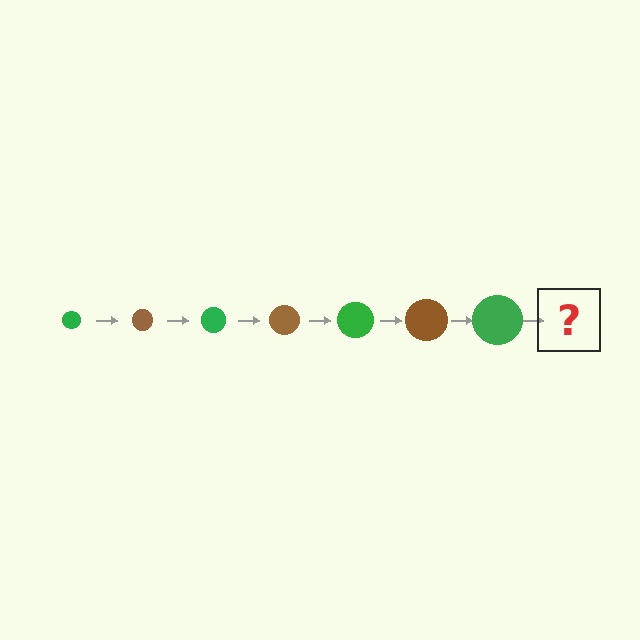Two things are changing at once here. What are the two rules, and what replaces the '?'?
The two rules are that the circle grows larger each step and the color cycles through green and brown. The '?' should be a brown circle, larger than the previous one.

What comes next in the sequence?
The next element should be a brown circle, larger than the previous one.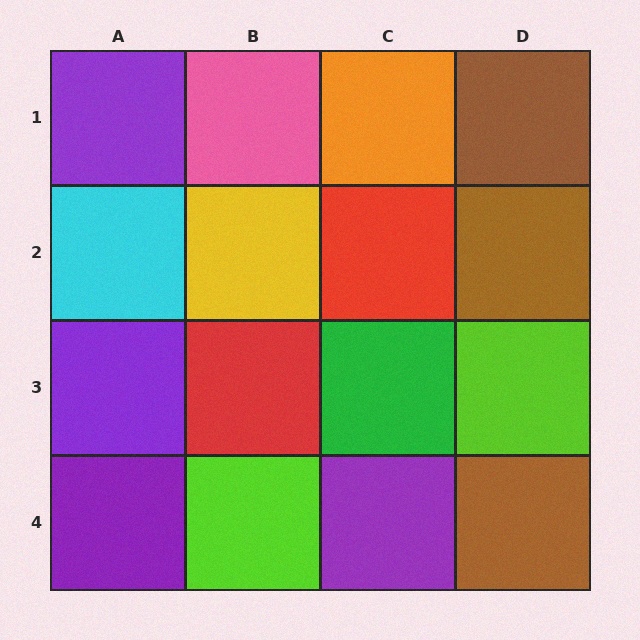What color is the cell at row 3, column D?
Lime.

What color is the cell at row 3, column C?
Green.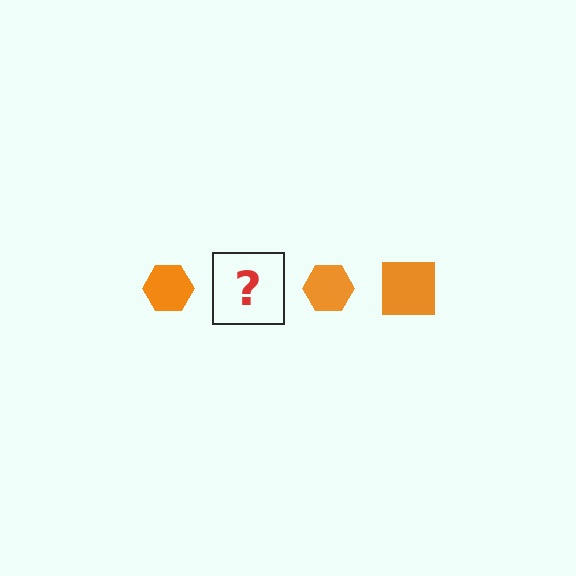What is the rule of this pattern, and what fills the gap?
The rule is that the pattern cycles through hexagon, square shapes in orange. The gap should be filled with an orange square.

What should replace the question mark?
The question mark should be replaced with an orange square.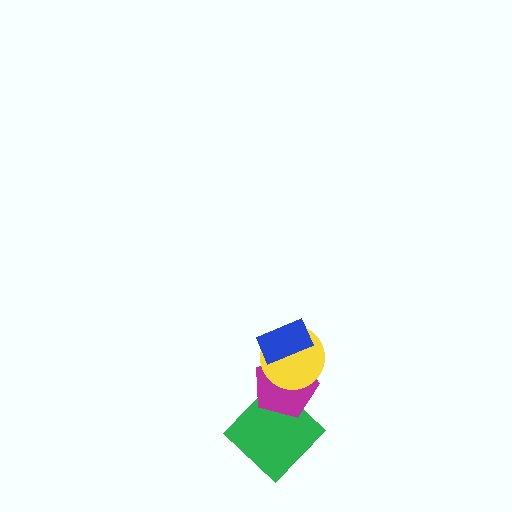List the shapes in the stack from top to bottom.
From top to bottom: the blue rectangle, the yellow circle, the magenta pentagon, the green diamond.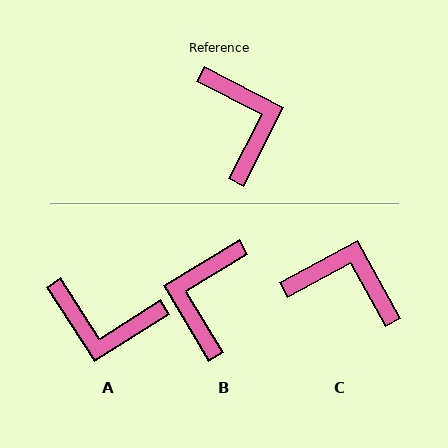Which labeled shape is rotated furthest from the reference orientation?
B, about 148 degrees away.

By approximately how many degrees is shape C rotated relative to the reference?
Approximately 56 degrees counter-clockwise.